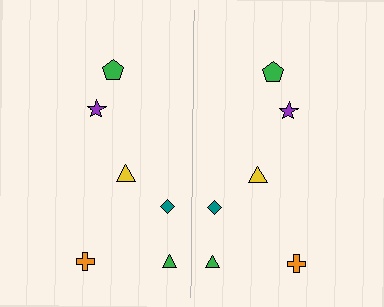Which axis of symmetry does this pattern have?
The pattern has a vertical axis of symmetry running through the center of the image.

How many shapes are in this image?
There are 12 shapes in this image.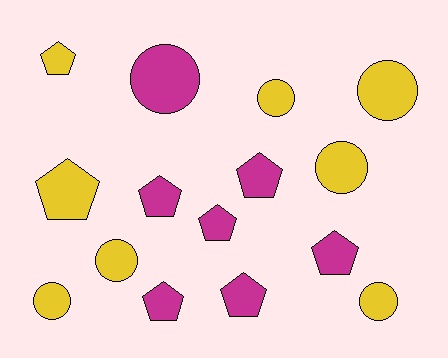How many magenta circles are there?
There is 1 magenta circle.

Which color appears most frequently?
Yellow, with 8 objects.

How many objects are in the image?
There are 15 objects.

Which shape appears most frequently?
Pentagon, with 8 objects.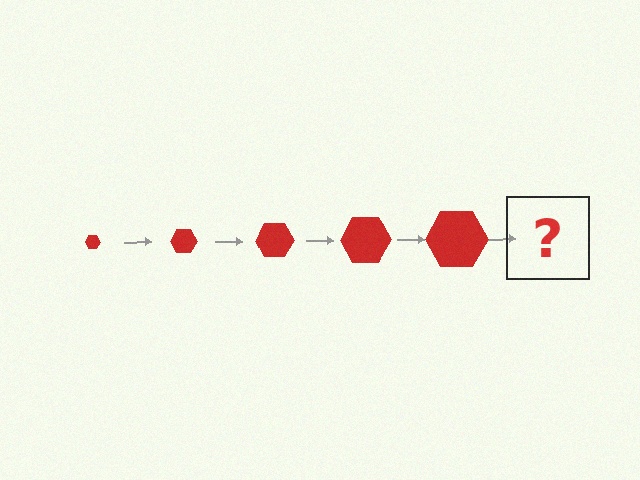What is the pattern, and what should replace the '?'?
The pattern is that the hexagon gets progressively larger each step. The '?' should be a red hexagon, larger than the previous one.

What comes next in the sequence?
The next element should be a red hexagon, larger than the previous one.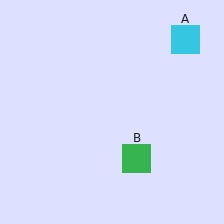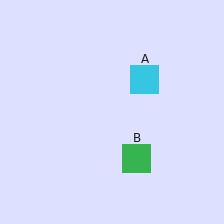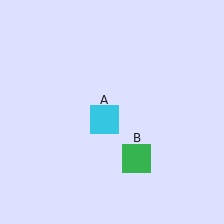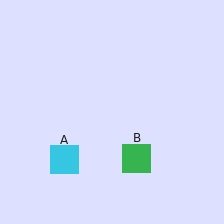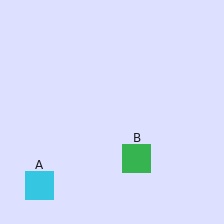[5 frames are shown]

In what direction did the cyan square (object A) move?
The cyan square (object A) moved down and to the left.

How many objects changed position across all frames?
1 object changed position: cyan square (object A).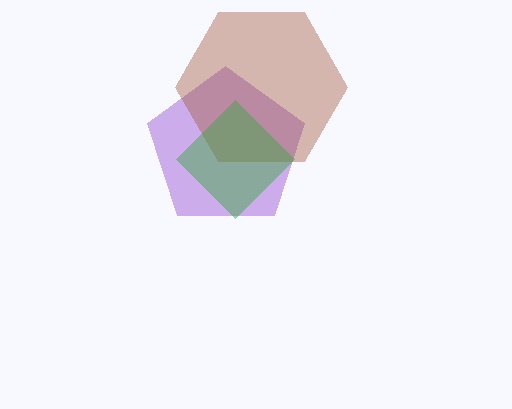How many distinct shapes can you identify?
There are 3 distinct shapes: a purple pentagon, a brown hexagon, a green diamond.